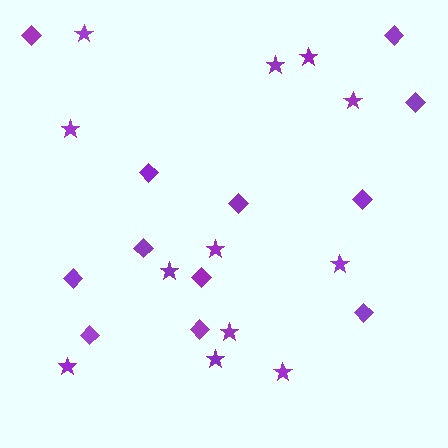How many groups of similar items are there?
There are 2 groups: one group of stars (12) and one group of diamonds (12).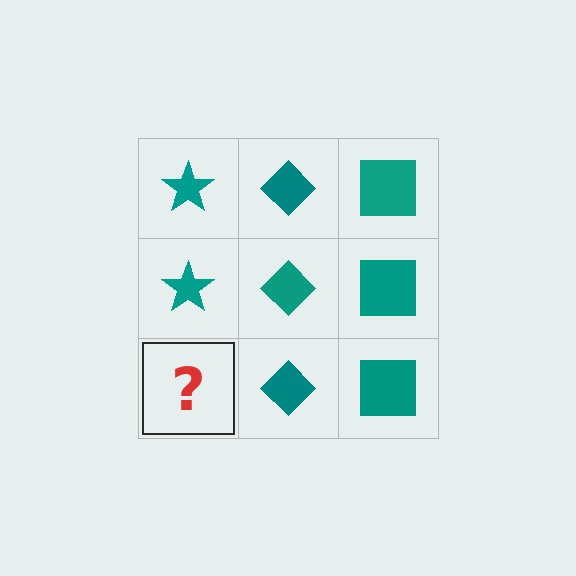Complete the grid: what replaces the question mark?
The question mark should be replaced with a teal star.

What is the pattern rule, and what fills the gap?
The rule is that each column has a consistent shape. The gap should be filled with a teal star.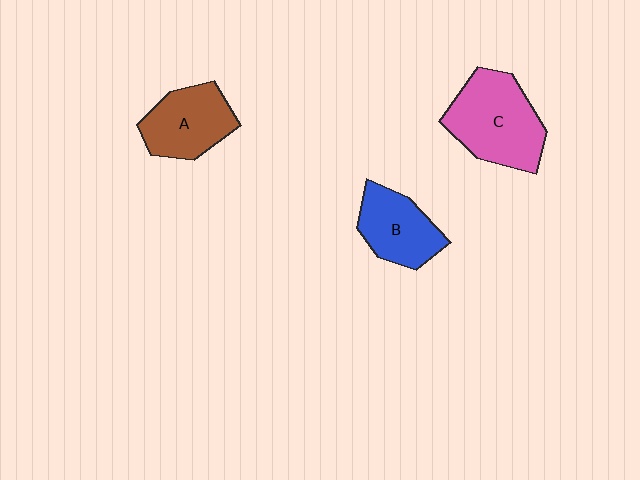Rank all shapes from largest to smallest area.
From largest to smallest: C (pink), A (brown), B (blue).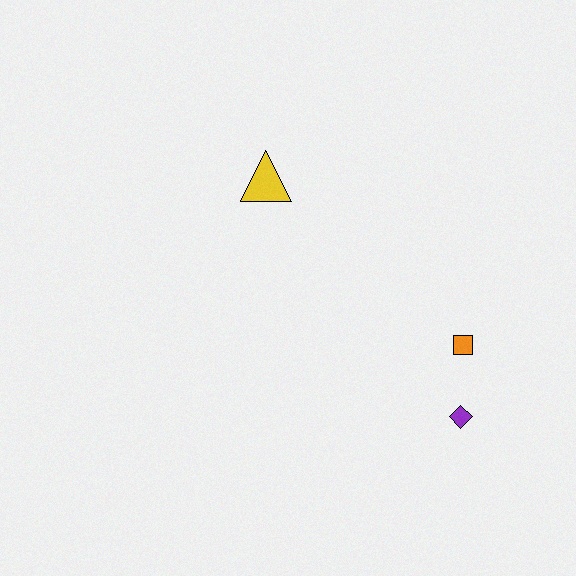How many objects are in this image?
There are 3 objects.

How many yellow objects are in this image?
There is 1 yellow object.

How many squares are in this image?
There is 1 square.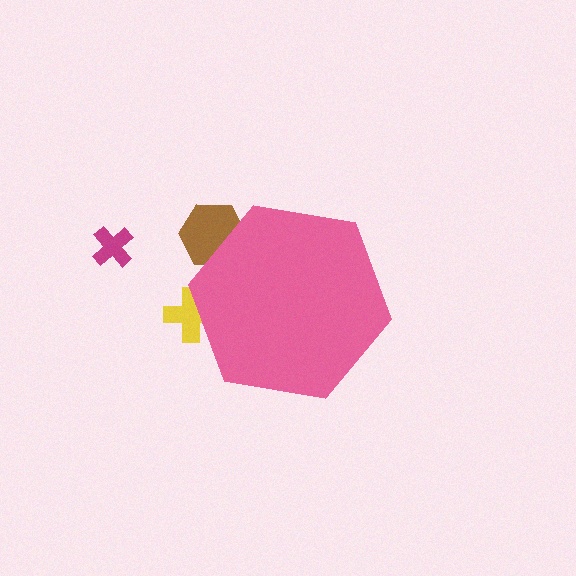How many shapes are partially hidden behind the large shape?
2 shapes are partially hidden.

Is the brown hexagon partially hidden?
Yes, the brown hexagon is partially hidden behind the pink hexagon.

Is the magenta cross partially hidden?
No, the magenta cross is fully visible.